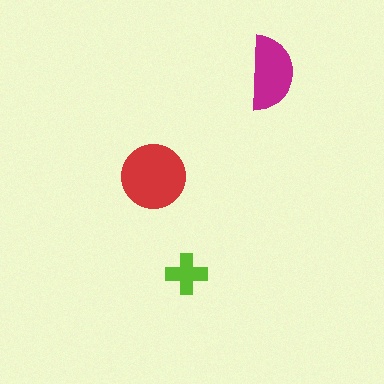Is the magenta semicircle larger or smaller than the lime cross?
Larger.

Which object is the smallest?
The lime cross.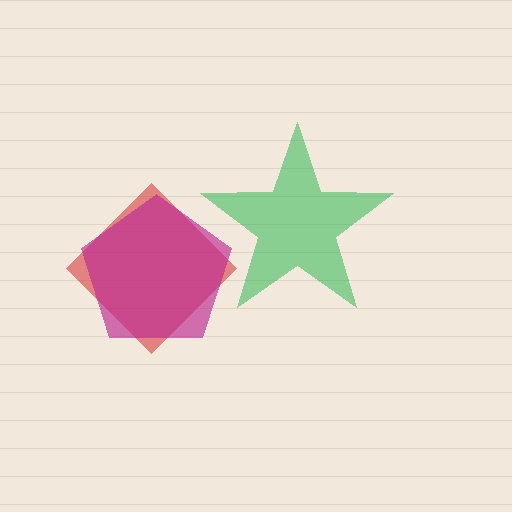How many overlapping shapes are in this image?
There are 3 overlapping shapes in the image.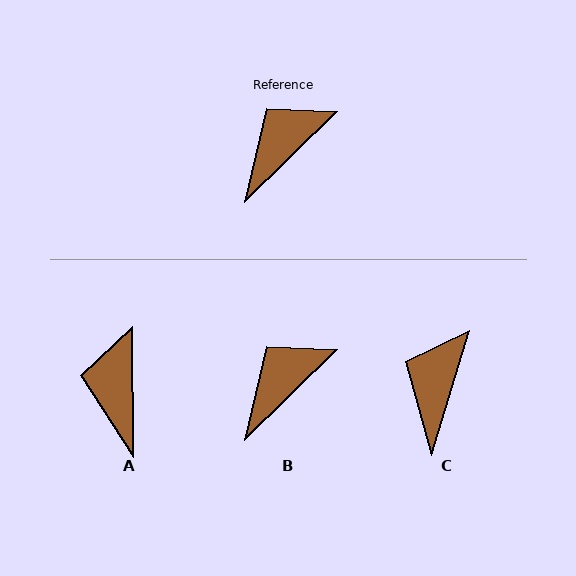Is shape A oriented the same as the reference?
No, it is off by about 46 degrees.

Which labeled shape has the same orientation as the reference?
B.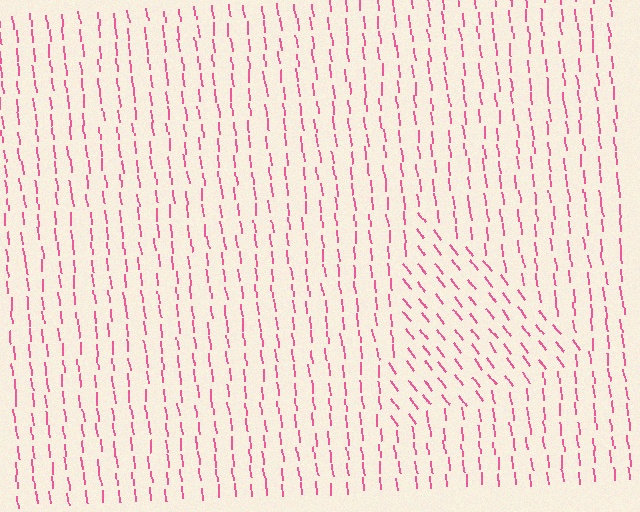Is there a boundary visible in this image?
Yes, there is a texture boundary formed by a change in line orientation.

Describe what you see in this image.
The image is filled with small pink line segments. A triangle region in the image has lines oriented differently from the surrounding lines, creating a visible texture boundary.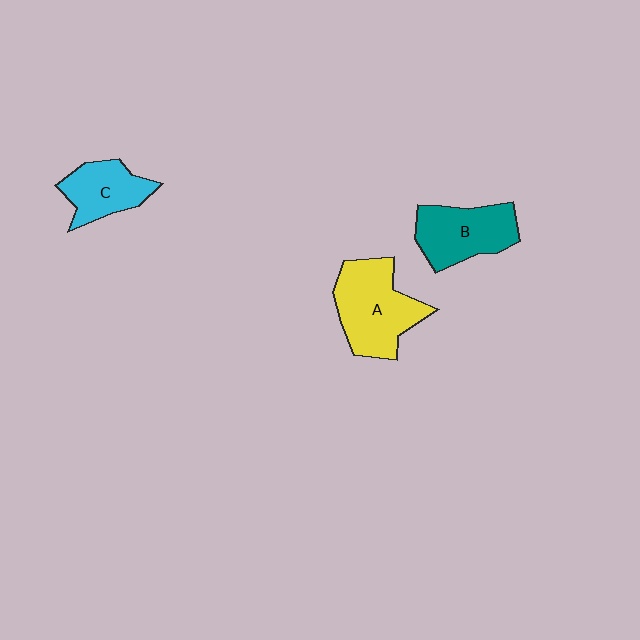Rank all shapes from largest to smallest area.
From largest to smallest: A (yellow), B (teal), C (cyan).